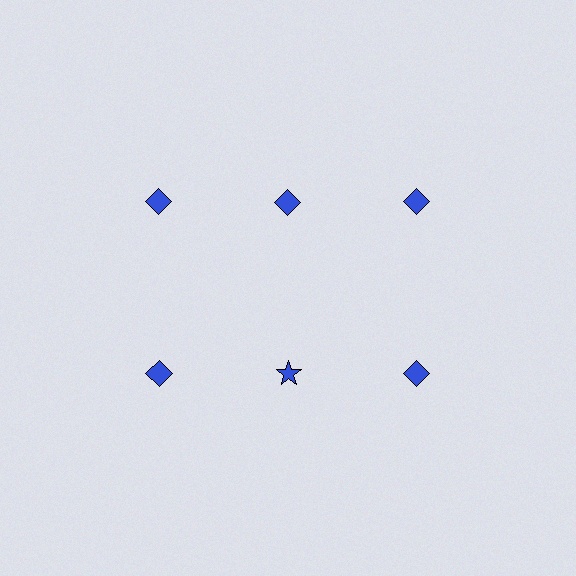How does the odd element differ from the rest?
It has a different shape: star instead of diamond.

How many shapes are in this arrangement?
There are 6 shapes arranged in a grid pattern.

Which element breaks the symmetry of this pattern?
The blue star in the second row, second from left column breaks the symmetry. All other shapes are blue diamonds.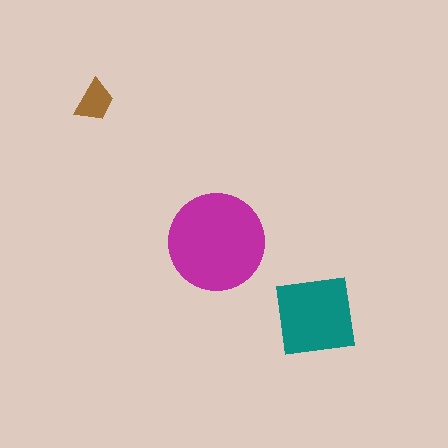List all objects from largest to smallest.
The magenta circle, the teal square, the brown trapezoid.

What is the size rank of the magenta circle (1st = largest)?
1st.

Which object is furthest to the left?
The brown trapezoid is leftmost.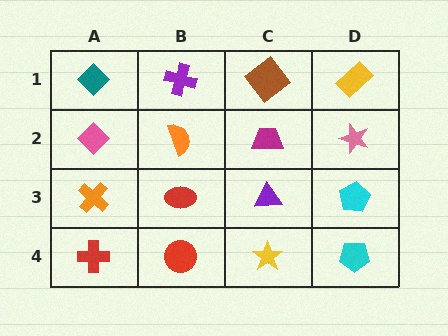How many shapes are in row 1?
4 shapes.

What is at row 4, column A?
A red cross.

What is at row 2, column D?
A pink star.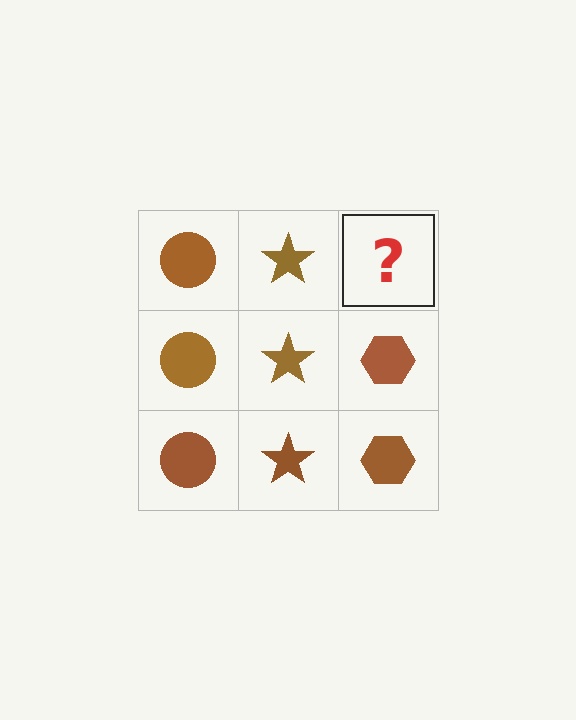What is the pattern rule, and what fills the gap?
The rule is that each column has a consistent shape. The gap should be filled with a brown hexagon.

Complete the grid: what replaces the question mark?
The question mark should be replaced with a brown hexagon.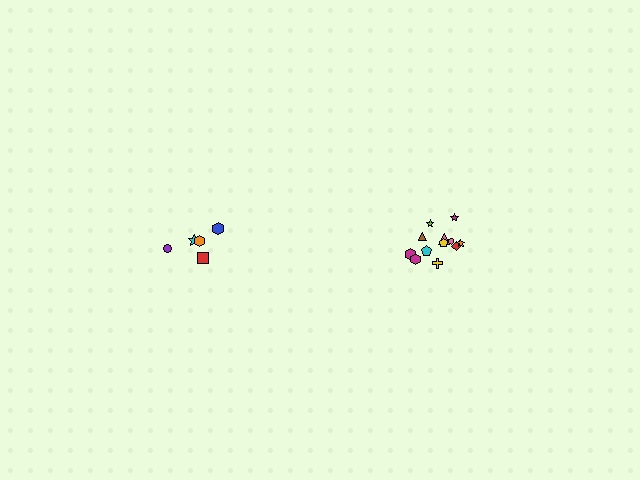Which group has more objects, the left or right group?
The right group.